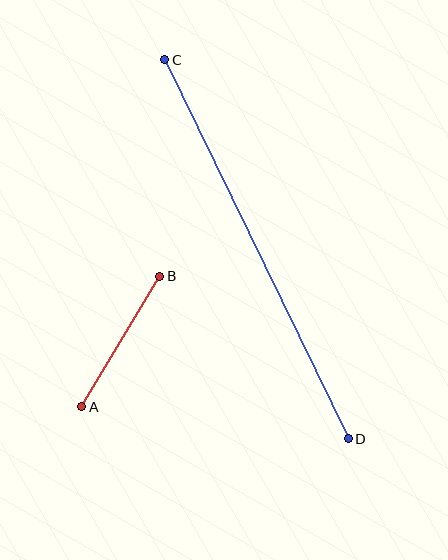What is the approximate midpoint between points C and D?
The midpoint is at approximately (256, 249) pixels.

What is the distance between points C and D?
The distance is approximately 421 pixels.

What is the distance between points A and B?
The distance is approximately 152 pixels.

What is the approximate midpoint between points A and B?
The midpoint is at approximately (121, 342) pixels.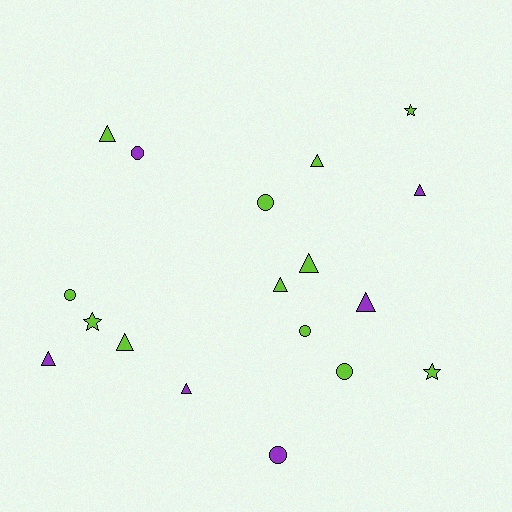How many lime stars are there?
There are 3 lime stars.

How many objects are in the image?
There are 18 objects.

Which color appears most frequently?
Lime, with 12 objects.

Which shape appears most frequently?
Triangle, with 9 objects.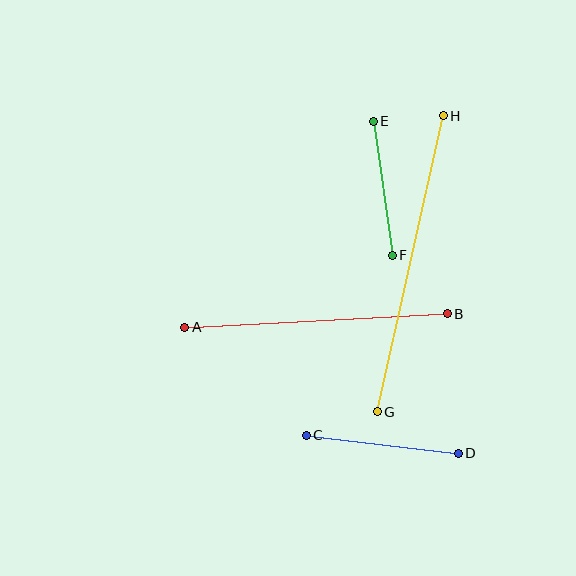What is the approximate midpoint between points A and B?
The midpoint is at approximately (316, 320) pixels.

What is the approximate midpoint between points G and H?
The midpoint is at approximately (410, 264) pixels.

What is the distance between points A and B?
The distance is approximately 263 pixels.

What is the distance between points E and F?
The distance is approximately 135 pixels.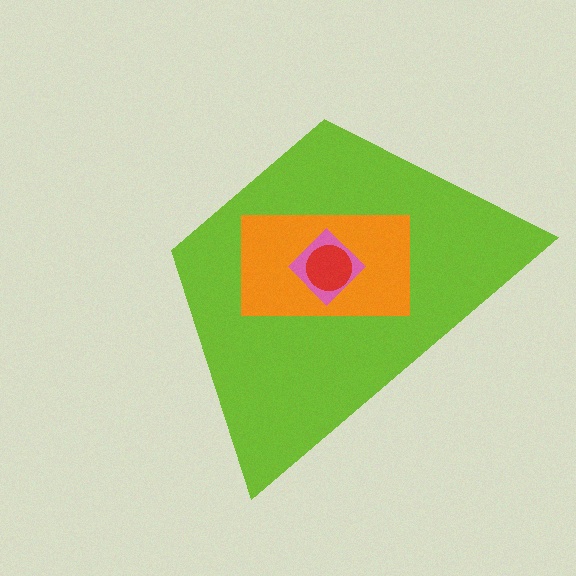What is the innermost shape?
The red circle.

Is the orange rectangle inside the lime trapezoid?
Yes.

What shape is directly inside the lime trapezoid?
The orange rectangle.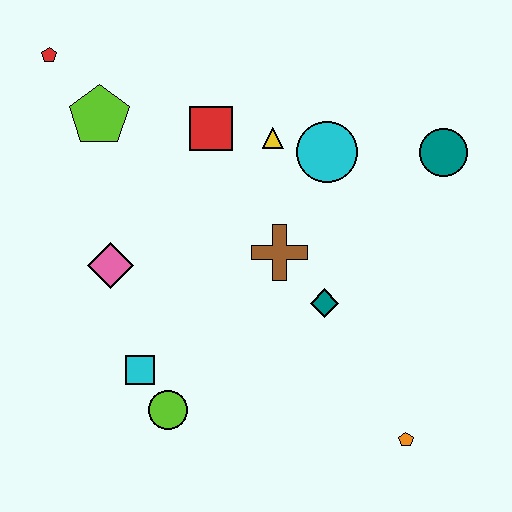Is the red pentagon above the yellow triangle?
Yes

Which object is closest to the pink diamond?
The cyan square is closest to the pink diamond.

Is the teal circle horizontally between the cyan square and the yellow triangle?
No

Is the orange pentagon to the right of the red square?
Yes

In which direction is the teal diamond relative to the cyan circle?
The teal diamond is below the cyan circle.